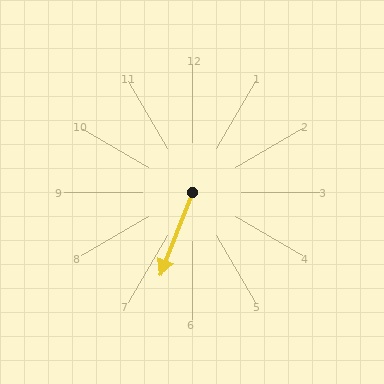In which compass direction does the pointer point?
South.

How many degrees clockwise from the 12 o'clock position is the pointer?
Approximately 201 degrees.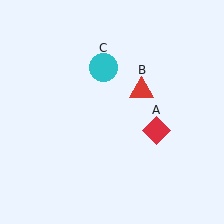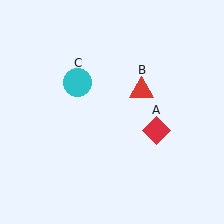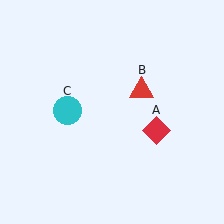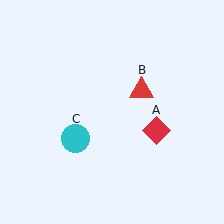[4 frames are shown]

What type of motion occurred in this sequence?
The cyan circle (object C) rotated counterclockwise around the center of the scene.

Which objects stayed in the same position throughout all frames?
Red diamond (object A) and red triangle (object B) remained stationary.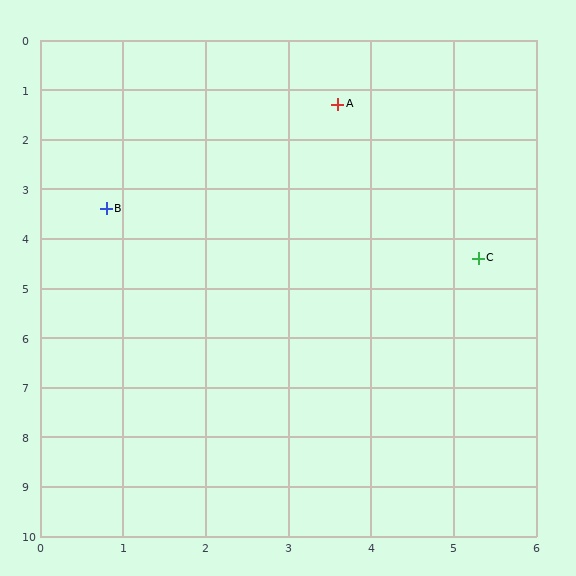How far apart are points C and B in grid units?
Points C and B are about 4.6 grid units apart.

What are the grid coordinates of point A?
Point A is at approximately (3.6, 1.3).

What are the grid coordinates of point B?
Point B is at approximately (0.8, 3.4).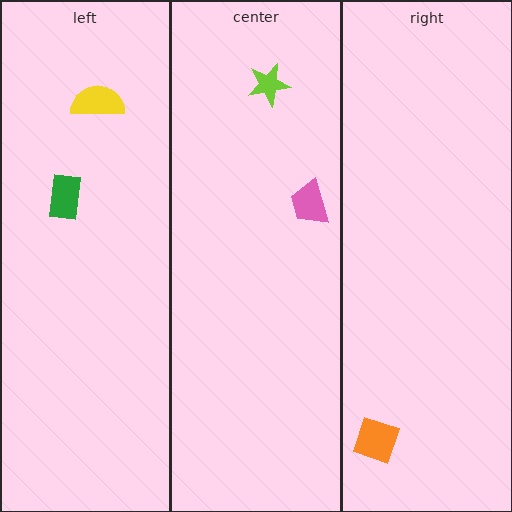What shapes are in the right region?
The orange diamond.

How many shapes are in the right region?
1.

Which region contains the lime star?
The center region.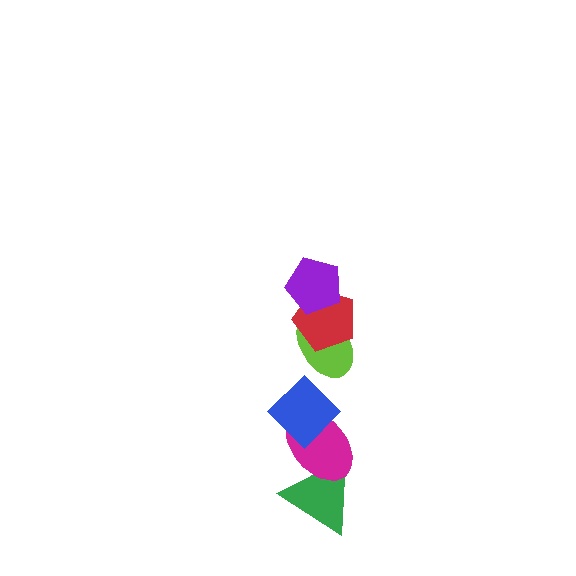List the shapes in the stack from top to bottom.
From top to bottom: the purple pentagon, the red pentagon, the lime ellipse, the blue diamond, the magenta ellipse, the green triangle.